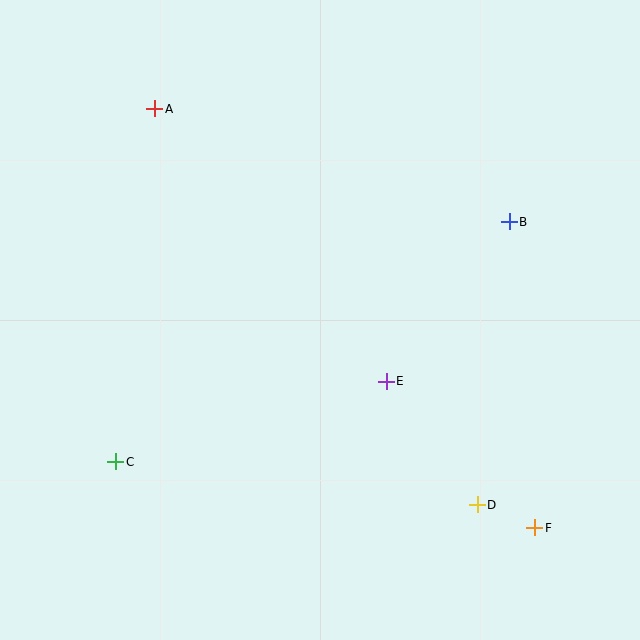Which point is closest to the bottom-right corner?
Point F is closest to the bottom-right corner.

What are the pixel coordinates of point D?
Point D is at (477, 505).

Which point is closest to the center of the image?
Point E at (386, 381) is closest to the center.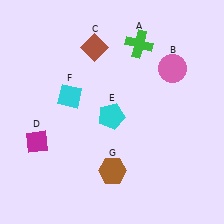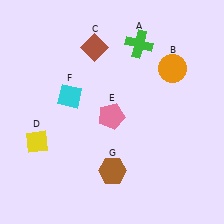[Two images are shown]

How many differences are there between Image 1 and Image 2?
There are 3 differences between the two images.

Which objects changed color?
B changed from pink to orange. D changed from magenta to yellow. E changed from cyan to pink.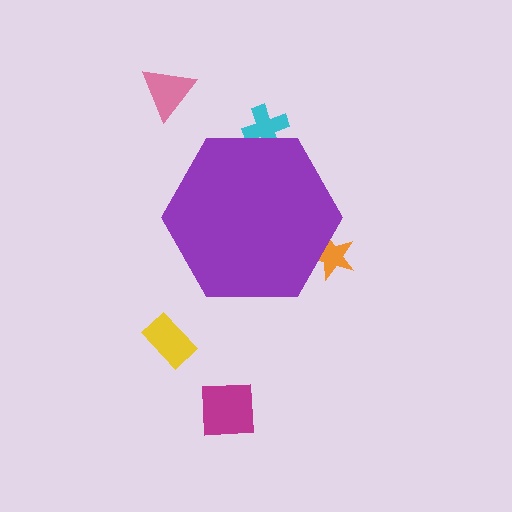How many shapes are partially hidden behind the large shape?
2 shapes are partially hidden.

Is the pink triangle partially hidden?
No, the pink triangle is fully visible.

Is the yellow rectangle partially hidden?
No, the yellow rectangle is fully visible.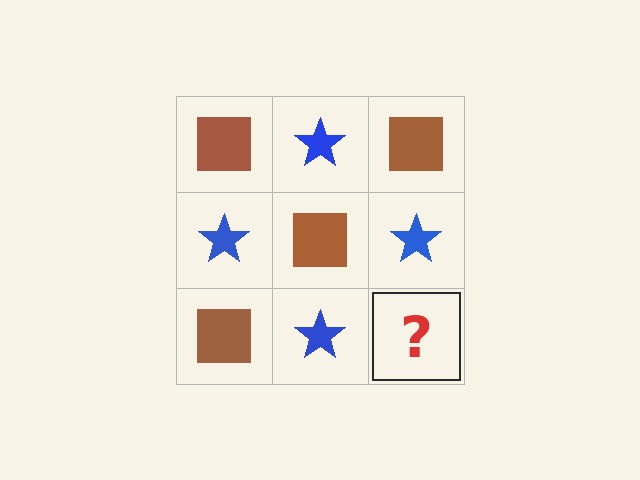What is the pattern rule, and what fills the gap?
The rule is that it alternates brown square and blue star in a checkerboard pattern. The gap should be filled with a brown square.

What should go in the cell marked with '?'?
The missing cell should contain a brown square.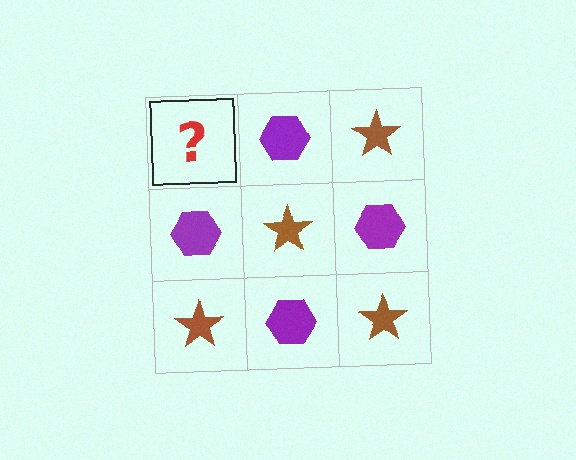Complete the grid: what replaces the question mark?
The question mark should be replaced with a brown star.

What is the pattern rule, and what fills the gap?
The rule is that it alternates brown star and purple hexagon in a checkerboard pattern. The gap should be filled with a brown star.